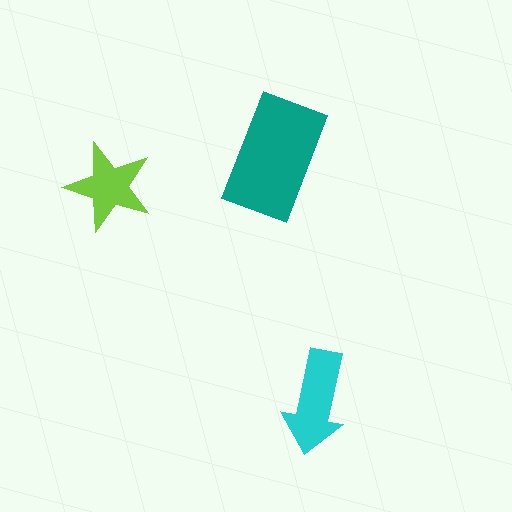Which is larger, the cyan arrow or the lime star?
The cyan arrow.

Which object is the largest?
The teal rectangle.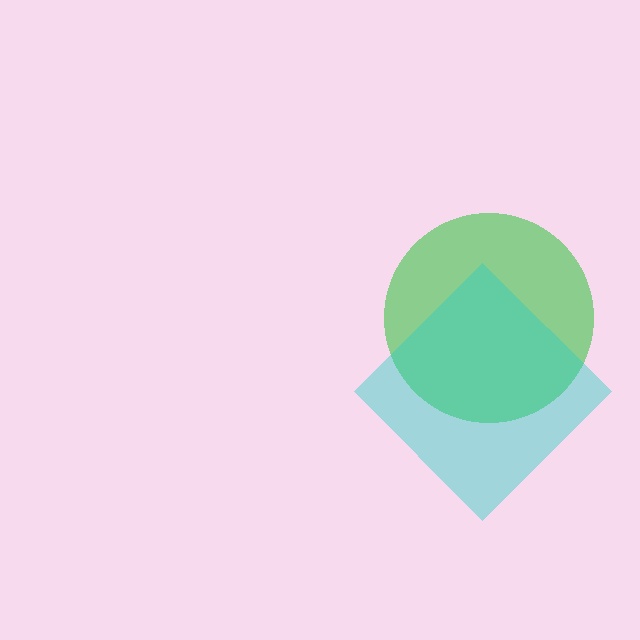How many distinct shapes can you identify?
There are 2 distinct shapes: a green circle, a cyan diamond.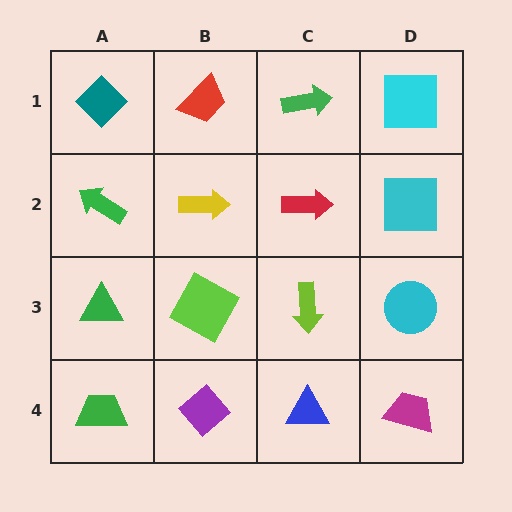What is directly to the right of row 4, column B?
A blue triangle.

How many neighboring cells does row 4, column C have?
3.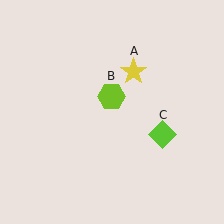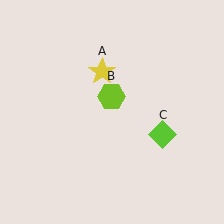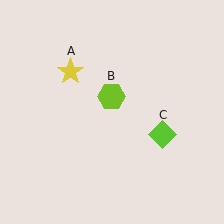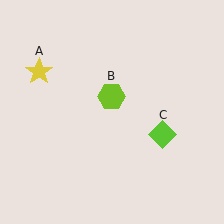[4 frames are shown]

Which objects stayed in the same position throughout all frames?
Lime hexagon (object B) and lime diamond (object C) remained stationary.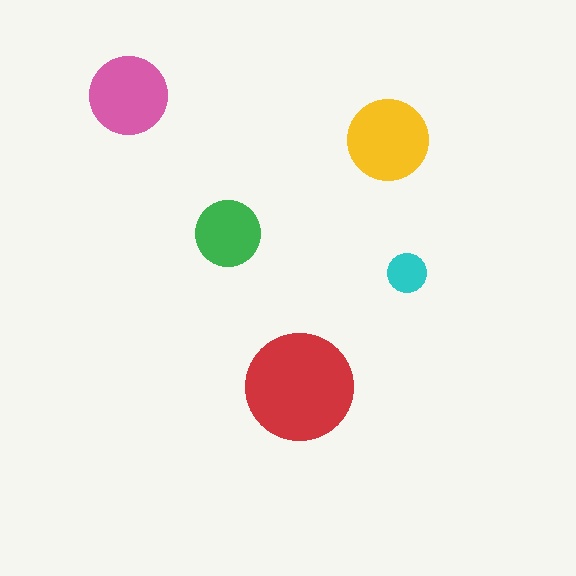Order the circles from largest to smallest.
the red one, the yellow one, the pink one, the green one, the cyan one.